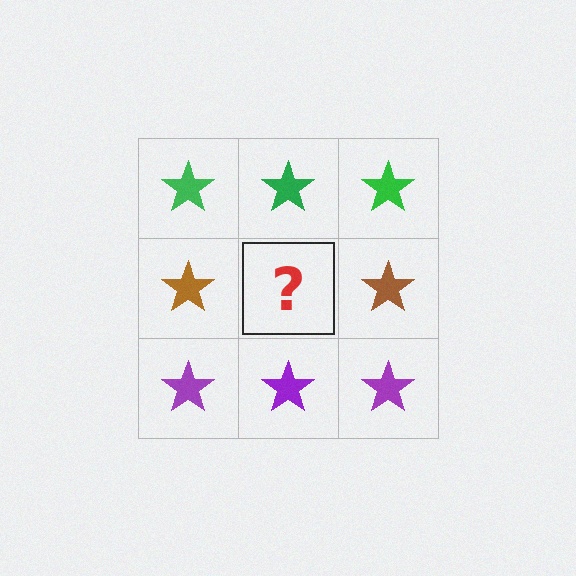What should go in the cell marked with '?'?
The missing cell should contain a brown star.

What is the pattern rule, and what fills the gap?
The rule is that each row has a consistent color. The gap should be filled with a brown star.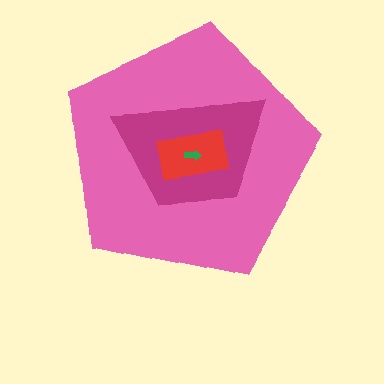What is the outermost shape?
The pink pentagon.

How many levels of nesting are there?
4.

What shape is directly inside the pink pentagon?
The magenta trapezoid.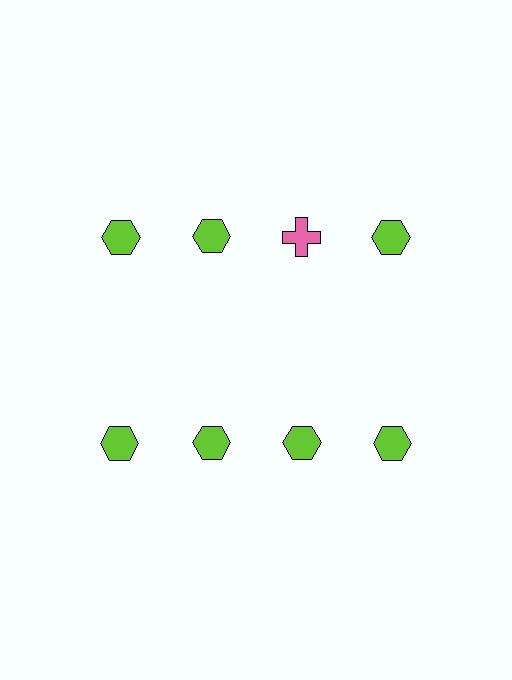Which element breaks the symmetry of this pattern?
The pink cross in the top row, center column breaks the symmetry. All other shapes are lime hexagons.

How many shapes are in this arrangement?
There are 8 shapes arranged in a grid pattern.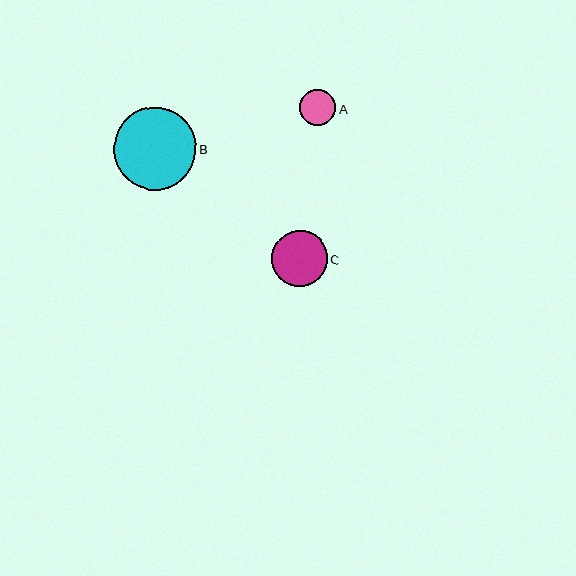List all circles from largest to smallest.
From largest to smallest: B, C, A.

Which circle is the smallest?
Circle A is the smallest with a size of approximately 36 pixels.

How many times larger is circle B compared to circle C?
Circle B is approximately 1.5 times the size of circle C.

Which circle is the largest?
Circle B is the largest with a size of approximately 82 pixels.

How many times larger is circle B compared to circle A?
Circle B is approximately 2.3 times the size of circle A.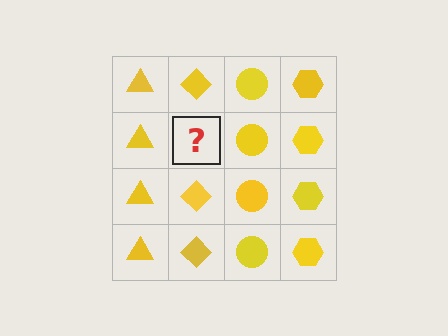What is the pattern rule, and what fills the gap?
The rule is that each column has a consistent shape. The gap should be filled with a yellow diamond.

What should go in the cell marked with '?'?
The missing cell should contain a yellow diamond.